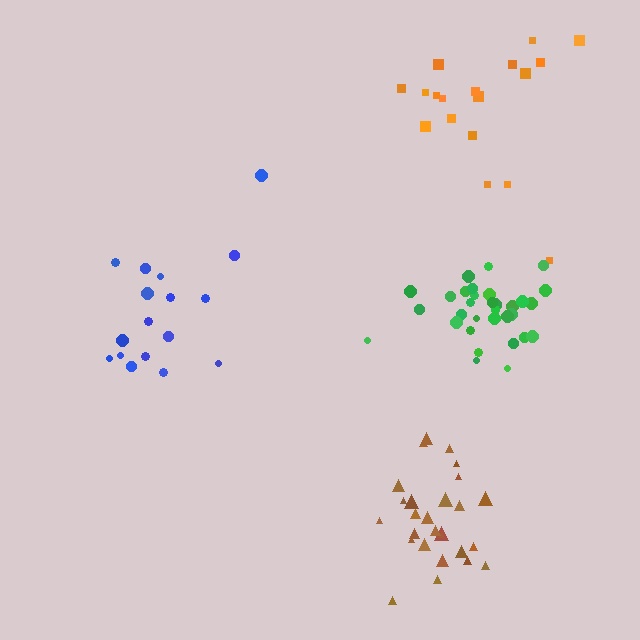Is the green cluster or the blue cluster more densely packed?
Green.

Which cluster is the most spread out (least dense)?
Blue.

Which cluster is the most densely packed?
Green.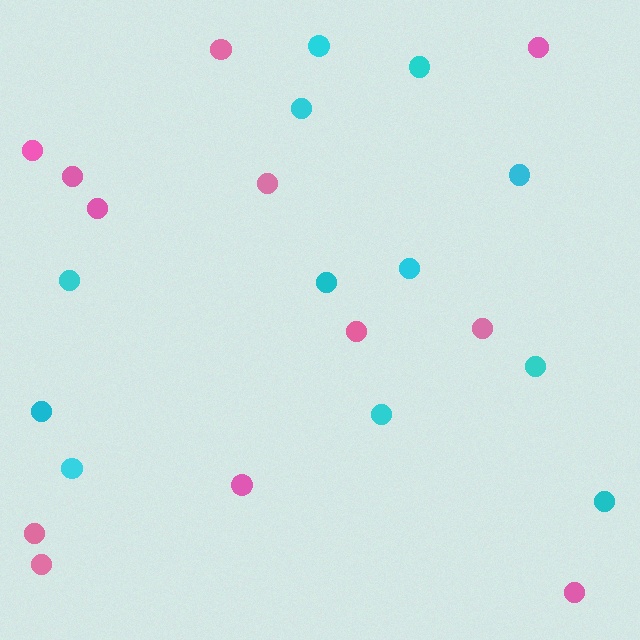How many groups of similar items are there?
There are 2 groups: one group of pink circles (12) and one group of cyan circles (12).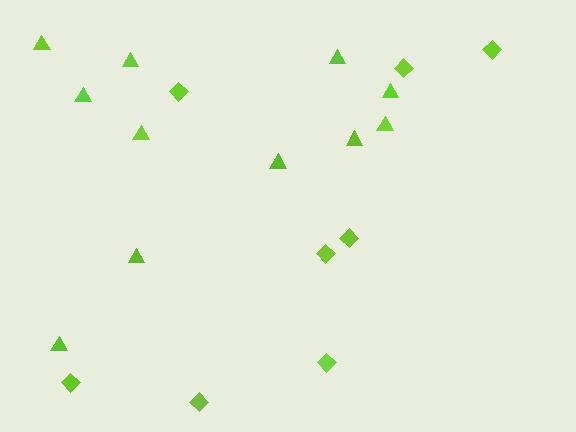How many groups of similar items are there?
There are 2 groups: one group of triangles (11) and one group of diamonds (8).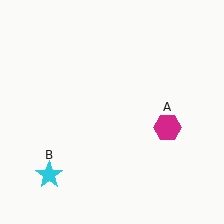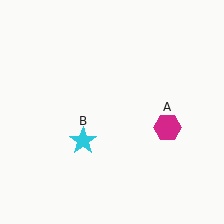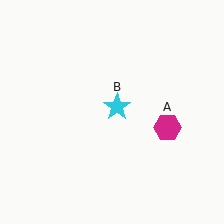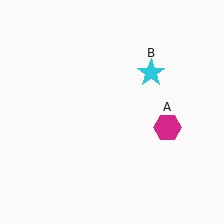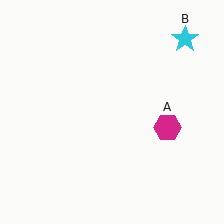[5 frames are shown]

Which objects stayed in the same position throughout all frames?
Magenta hexagon (object A) remained stationary.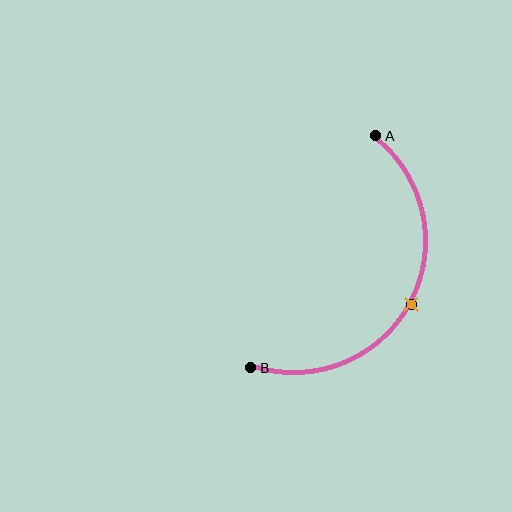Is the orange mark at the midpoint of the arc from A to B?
Yes. The orange mark lies on the arc at equal arc-length from both A and B — it is the arc midpoint.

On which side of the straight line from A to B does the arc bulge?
The arc bulges to the right of the straight line connecting A and B.